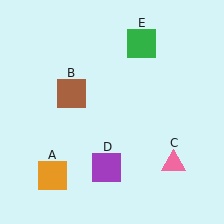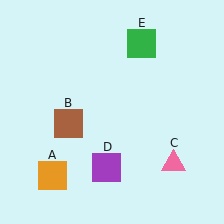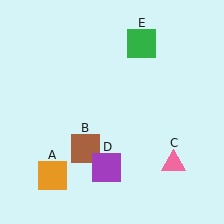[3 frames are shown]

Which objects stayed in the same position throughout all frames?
Orange square (object A) and pink triangle (object C) and purple square (object D) and green square (object E) remained stationary.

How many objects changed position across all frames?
1 object changed position: brown square (object B).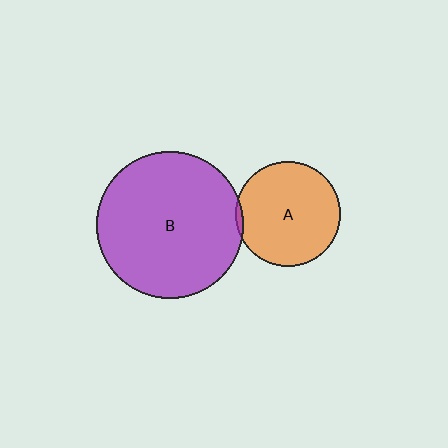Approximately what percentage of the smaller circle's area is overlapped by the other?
Approximately 5%.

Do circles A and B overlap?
Yes.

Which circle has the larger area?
Circle B (purple).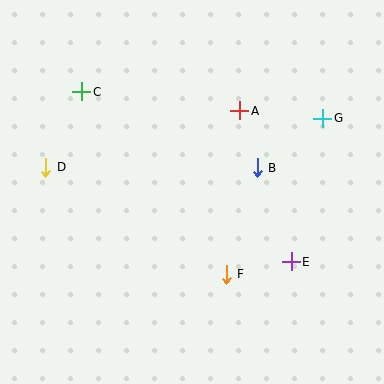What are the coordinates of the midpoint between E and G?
The midpoint between E and G is at (307, 190).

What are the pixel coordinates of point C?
Point C is at (82, 92).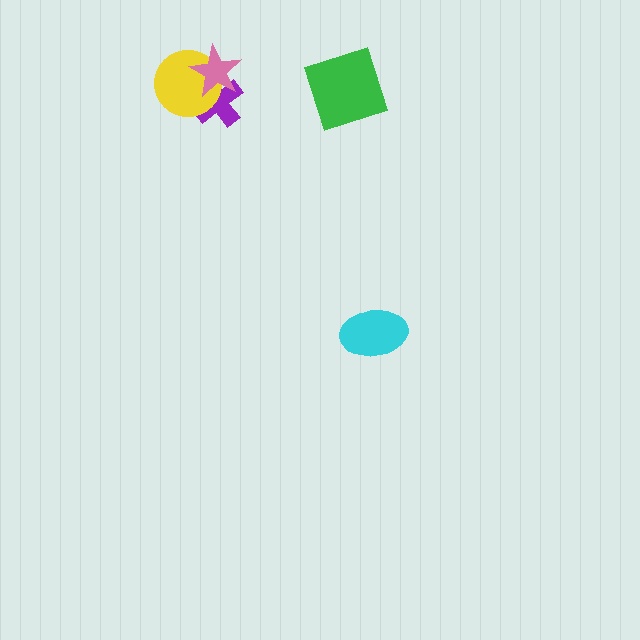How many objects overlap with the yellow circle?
2 objects overlap with the yellow circle.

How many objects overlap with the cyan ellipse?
0 objects overlap with the cyan ellipse.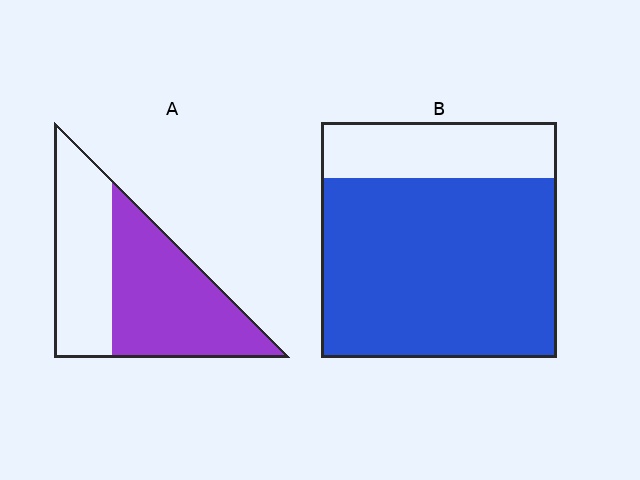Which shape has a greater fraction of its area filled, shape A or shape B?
Shape B.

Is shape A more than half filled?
Yes.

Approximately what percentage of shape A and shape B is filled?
A is approximately 55% and B is approximately 75%.